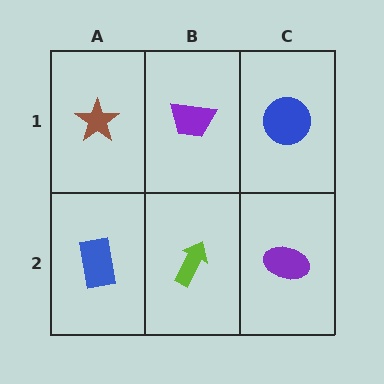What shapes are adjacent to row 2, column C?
A blue circle (row 1, column C), a lime arrow (row 2, column B).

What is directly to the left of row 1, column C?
A purple trapezoid.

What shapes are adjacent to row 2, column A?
A brown star (row 1, column A), a lime arrow (row 2, column B).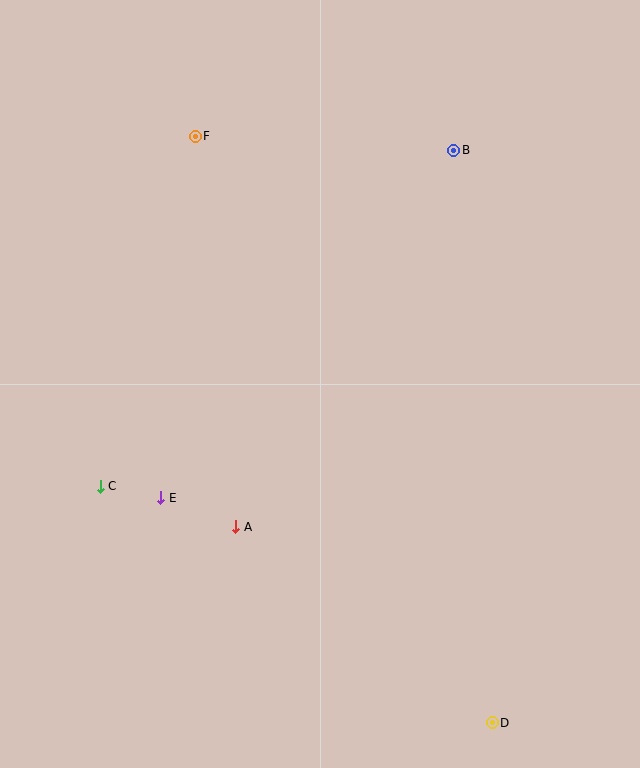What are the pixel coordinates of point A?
Point A is at (236, 527).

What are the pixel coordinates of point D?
Point D is at (492, 723).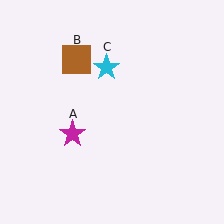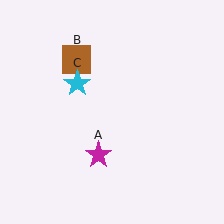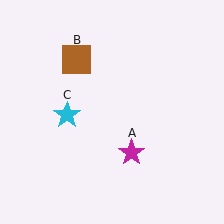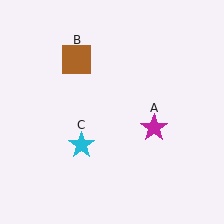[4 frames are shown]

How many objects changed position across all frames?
2 objects changed position: magenta star (object A), cyan star (object C).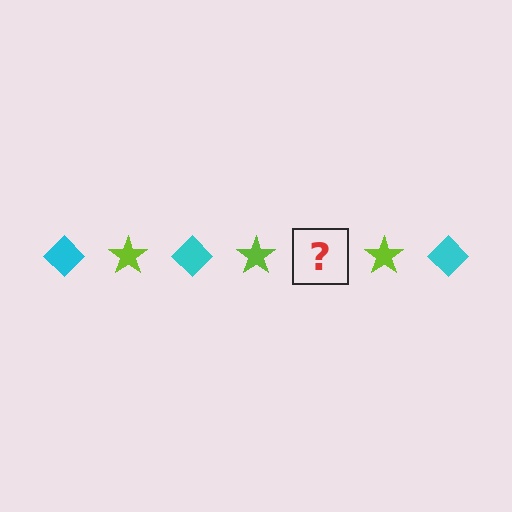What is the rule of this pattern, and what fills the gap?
The rule is that the pattern alternates between cyan diamond and lime star. The gap should be filled with a cyan diamond.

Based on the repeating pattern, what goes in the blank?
The blank should be a cyan diamond.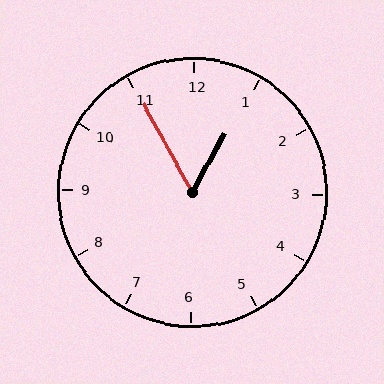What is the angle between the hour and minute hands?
Approximately 58 degrees.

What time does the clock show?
12:55.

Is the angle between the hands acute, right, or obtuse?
It is acute.